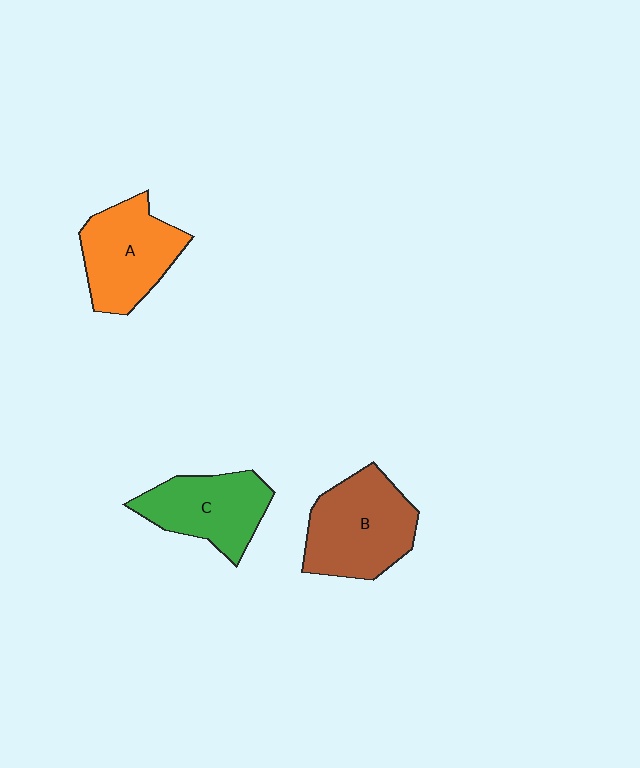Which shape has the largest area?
Shape B (brown).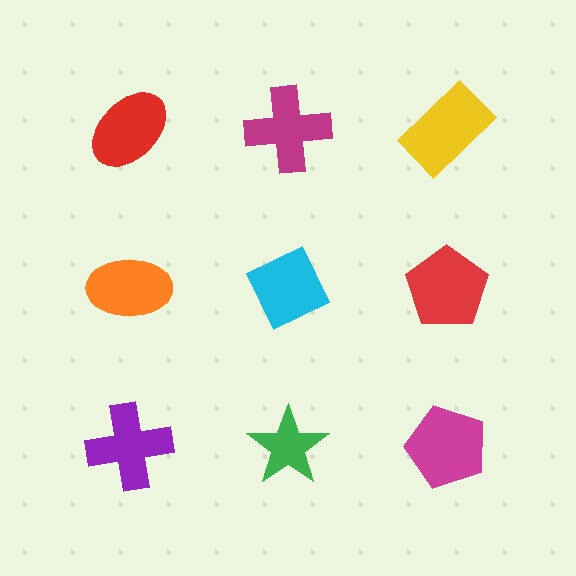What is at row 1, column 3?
A yellow rectangle.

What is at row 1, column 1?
A red ellipse.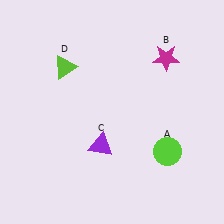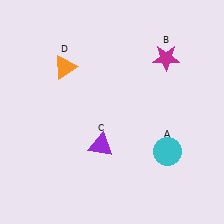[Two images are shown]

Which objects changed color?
A changed from lime to cyan. D changed from lime to orange.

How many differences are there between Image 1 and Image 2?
There are 2 differences between the two images.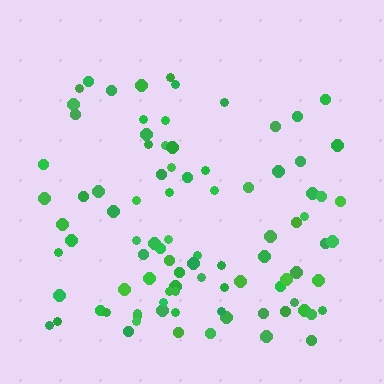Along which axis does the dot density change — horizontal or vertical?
Vertical.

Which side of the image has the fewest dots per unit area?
The top.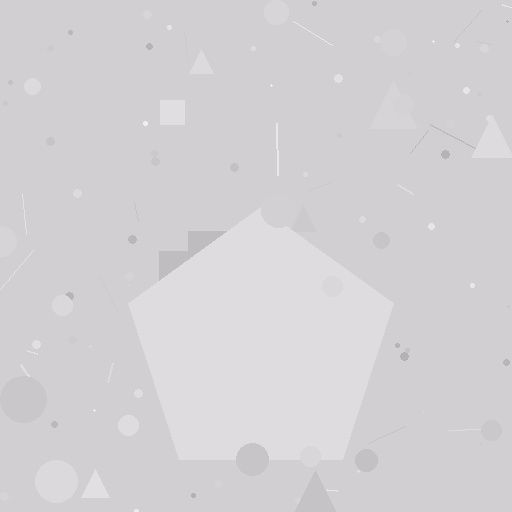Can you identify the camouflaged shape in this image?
The camouflaged shape is a pentagon.